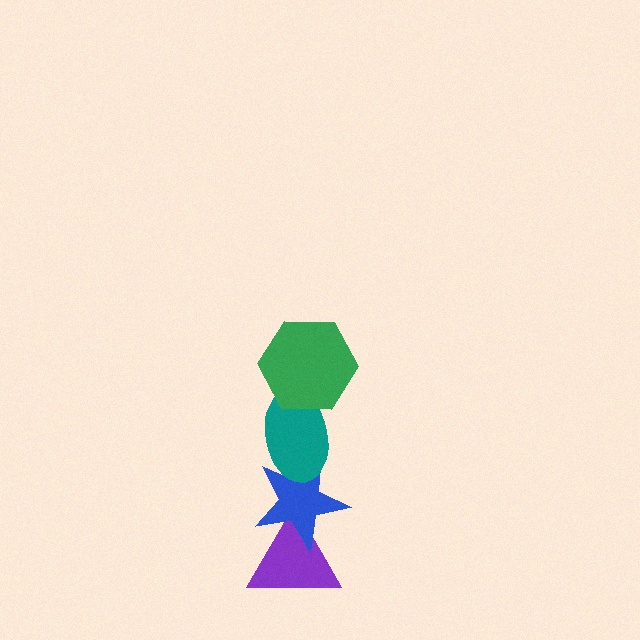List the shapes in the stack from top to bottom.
From top to bottom: the green hexagon, the teal ellipse, the blue star, the purple triangle.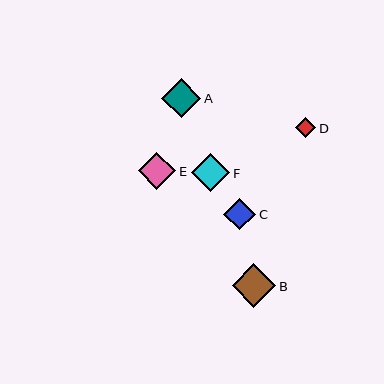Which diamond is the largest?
Diamond B is the largest with a size of approximately 44 pixels.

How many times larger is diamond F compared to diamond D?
Diamond F is approximately 1.9 times the size of diamond D.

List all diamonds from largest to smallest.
From largest to smallest: B, A, F, E, C, D.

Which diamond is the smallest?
Diamond D is the smallest with a size of approximately 20 pixels.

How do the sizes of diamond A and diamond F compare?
Diamond A and diamond F are approximately the same size.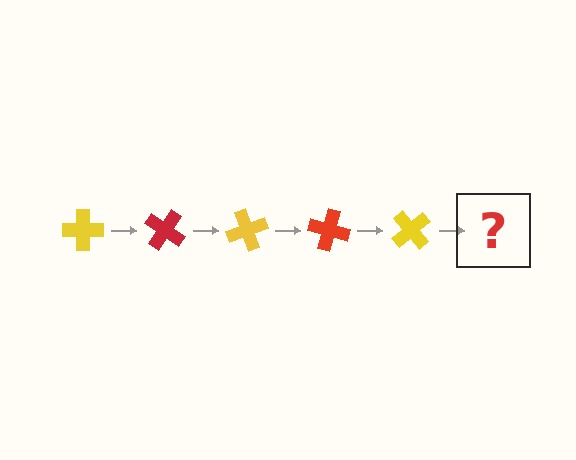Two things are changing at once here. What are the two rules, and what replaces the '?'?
The two rules are that it rotates 35 degrees each step and the color cycles through yellow and red. The '?' should be a red cross, rotated 175 degrees from the start.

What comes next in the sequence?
The next element should be a red cross, rotated 175 degrees from the start.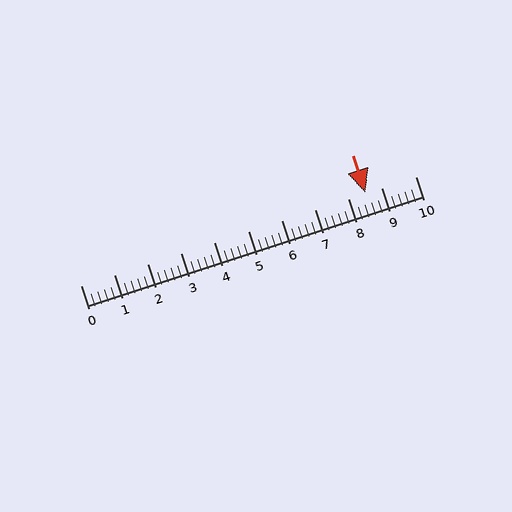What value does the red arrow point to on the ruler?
The red arrow points to approximately 8.5.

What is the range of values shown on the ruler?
The ruler shows values from 0 to 10.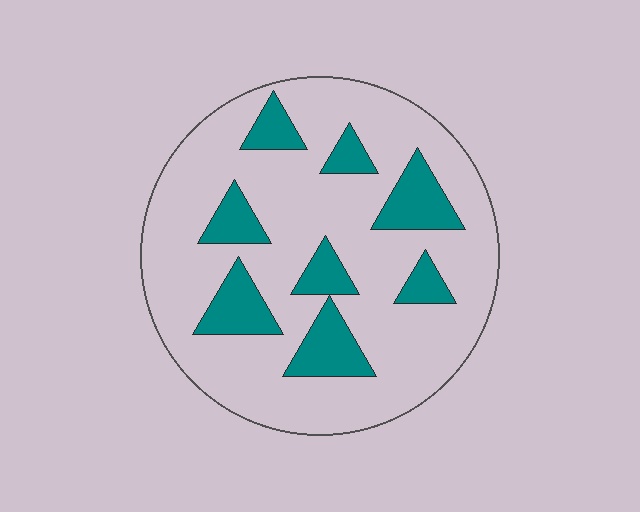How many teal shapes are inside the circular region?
8.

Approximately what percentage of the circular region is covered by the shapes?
Approximately 20%.